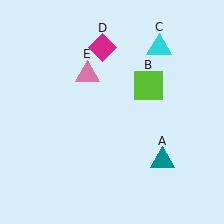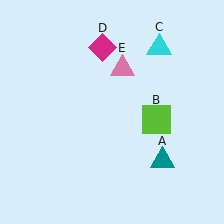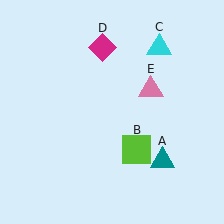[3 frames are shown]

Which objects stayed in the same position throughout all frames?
Teal triangle (object A) and cyan triangle (object C) and magenta diamond (object D) remained stationary.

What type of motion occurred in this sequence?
The lime square (object B), pink triangle (object E) rotated clockwise around the center of the scene.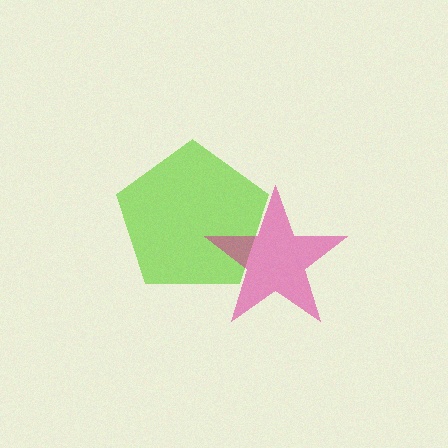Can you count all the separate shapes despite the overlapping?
Yes, there are 2 separate shapes.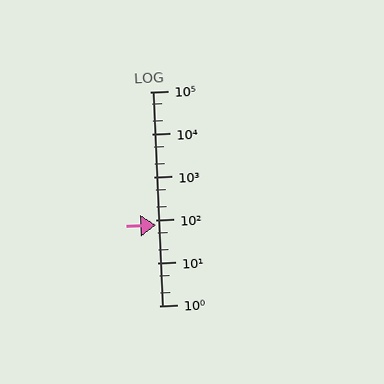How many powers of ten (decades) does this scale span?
The scale spans 5 decades, from 1 to 100000.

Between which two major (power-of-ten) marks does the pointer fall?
The pointer is between 10 and 100.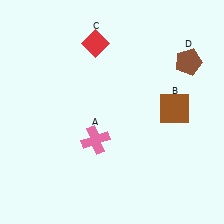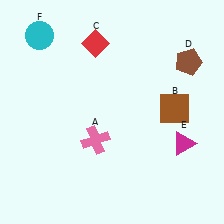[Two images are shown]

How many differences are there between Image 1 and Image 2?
There are 2 differences between the two images.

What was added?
A magenta triangle (E), a cyan circle (F) were added in Image 2.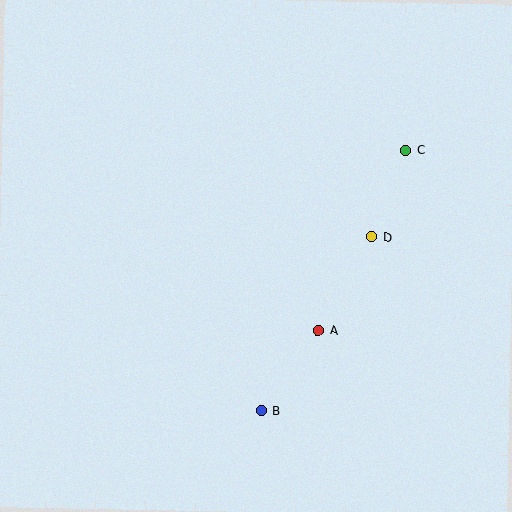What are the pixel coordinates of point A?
Point A is at (318, 331).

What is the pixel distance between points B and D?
The distance between B and D is 206 pixels.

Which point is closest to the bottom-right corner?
Point A is closest to the bottom-right corner.